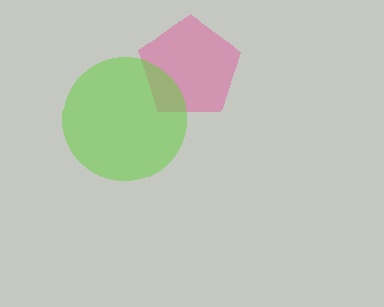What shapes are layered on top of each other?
The layered shapes are: a pink pentagon, a lime circle.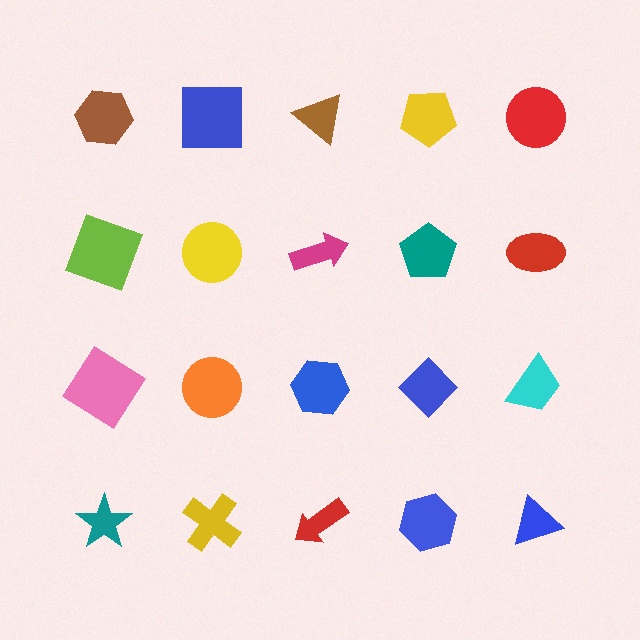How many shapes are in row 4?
5 shapes.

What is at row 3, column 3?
A blue hexagon.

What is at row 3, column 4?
A blue diamond.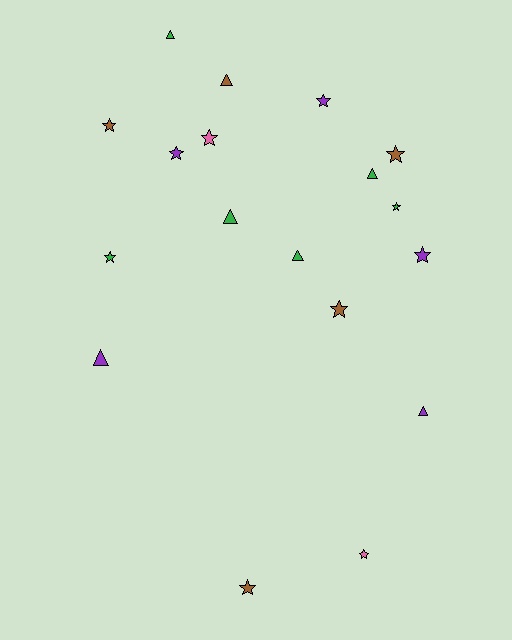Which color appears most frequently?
Green, with 6 objects.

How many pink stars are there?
There are 2 pink stars.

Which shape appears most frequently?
Star, with 11 objects.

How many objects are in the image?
There are 18 objects.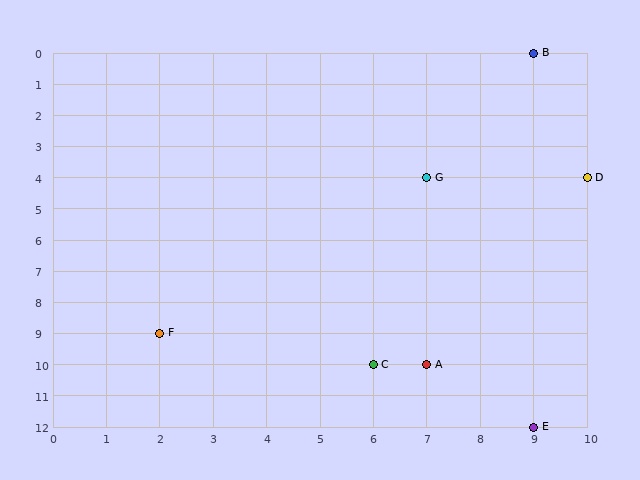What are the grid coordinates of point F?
Point F is at grid coordinates (2, 9).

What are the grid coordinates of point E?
Point E is at grid coordinates (9, 12).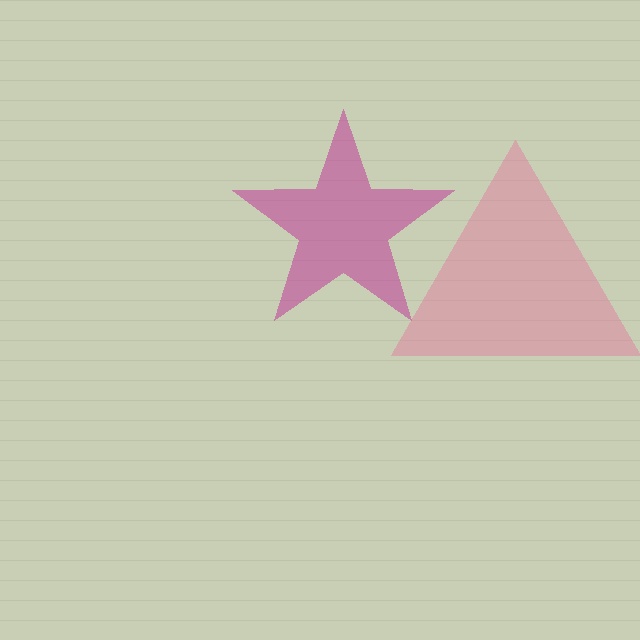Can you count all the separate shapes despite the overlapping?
Yes, there are 2 separate shapes.